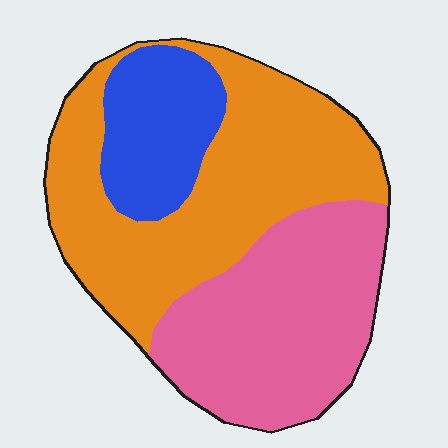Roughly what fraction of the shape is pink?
Pink takes up about three eighths (3/8) of the shape.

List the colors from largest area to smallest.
From largest to smallest: orange, pink, blue.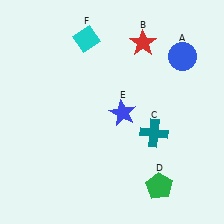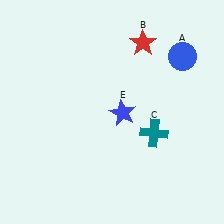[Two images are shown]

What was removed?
The green pentagon (D), the cyan diamond (F) were removed in Image 2.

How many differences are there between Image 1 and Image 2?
There are 2 differences between the two images.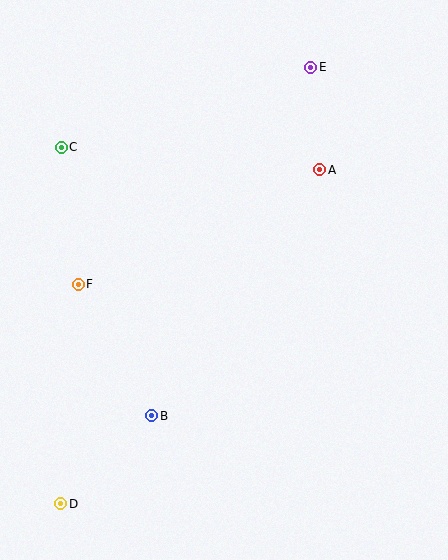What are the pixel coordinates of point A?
Point A is at (320, 170).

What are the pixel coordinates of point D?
Point D is at (61, 504).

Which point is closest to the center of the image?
Point F at (78, 284) is closest to the center.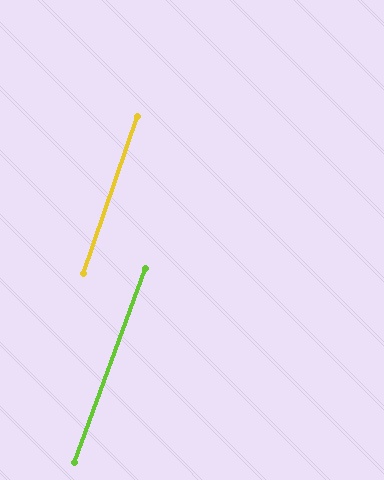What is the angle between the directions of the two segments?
Approximately 1 degree.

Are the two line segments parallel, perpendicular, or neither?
Parallel — their directions differ by only 1.2°.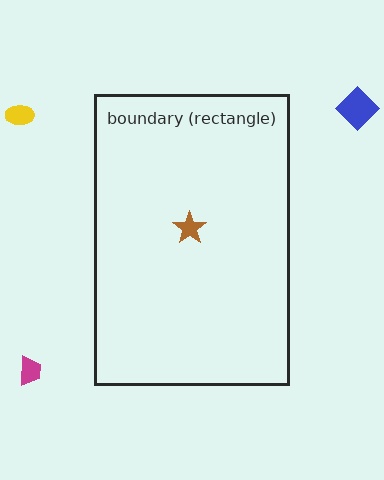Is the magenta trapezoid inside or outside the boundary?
Outside.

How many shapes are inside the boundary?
1 inside, 3 outside.